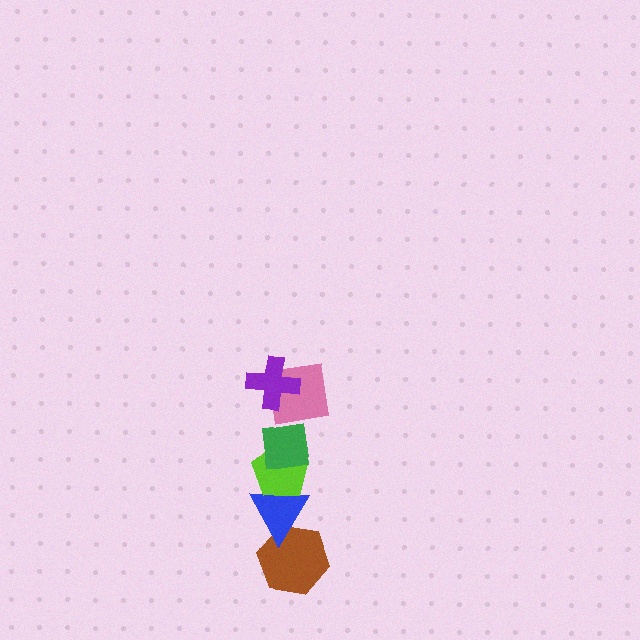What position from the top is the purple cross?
The purple cross is 1st from the top.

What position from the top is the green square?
The green square is 3rd from the top.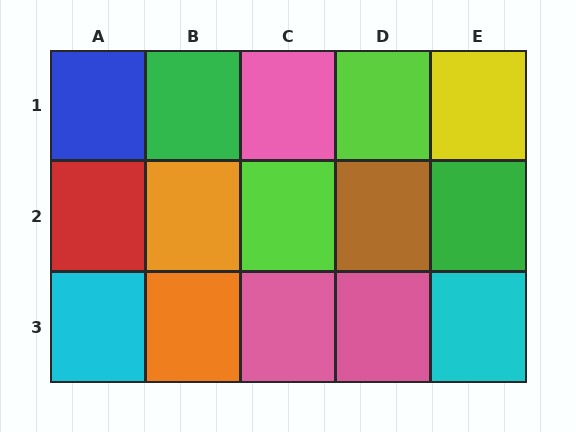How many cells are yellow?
1 cell is yellow.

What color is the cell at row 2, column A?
Red.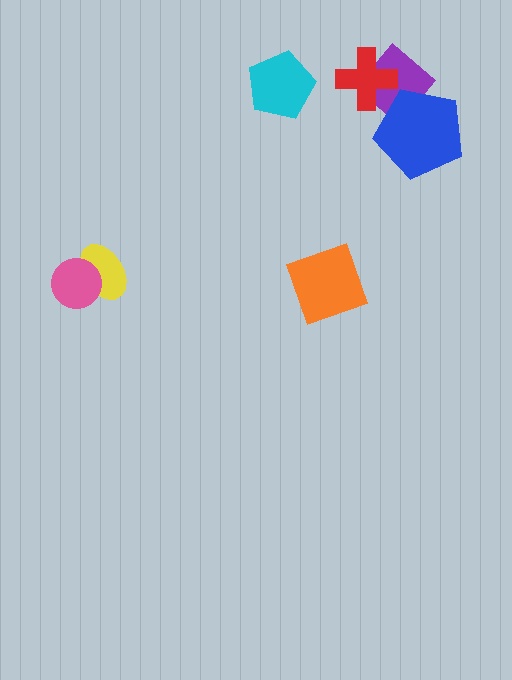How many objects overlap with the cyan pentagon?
0 objects overlap with the cyan pentagon.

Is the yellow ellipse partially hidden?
Yes, it is partially covered by another shape.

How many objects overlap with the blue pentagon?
1 object overlaps with the blue pentagon.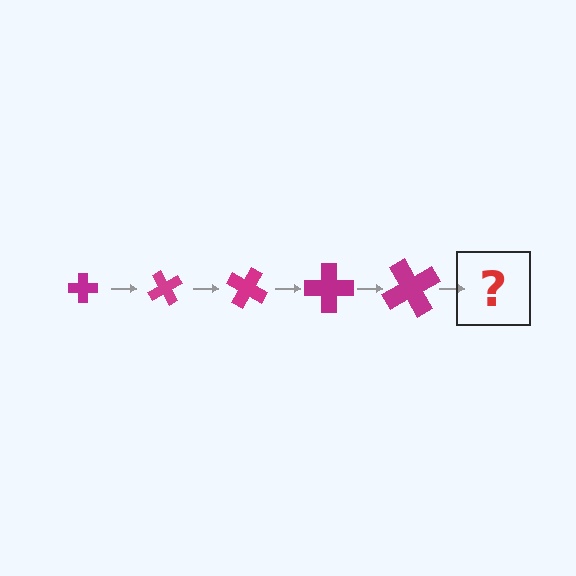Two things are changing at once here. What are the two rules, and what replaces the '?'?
The two rules are that the cross grows larger each step and it rotates 60 degrees each step. The '?' should be a cross, larger than the previous one and rotated 300 degrees from the start.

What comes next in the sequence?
The next element should be a cross, larger than the previous one and rotated 300 degrees from the start.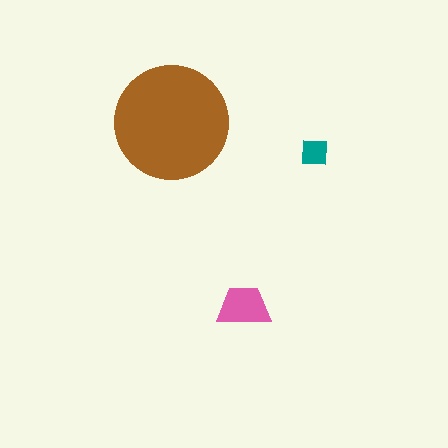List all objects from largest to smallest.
The brown circle, the pink trapezoid, the teal square.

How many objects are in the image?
There are 3 objects in the image.